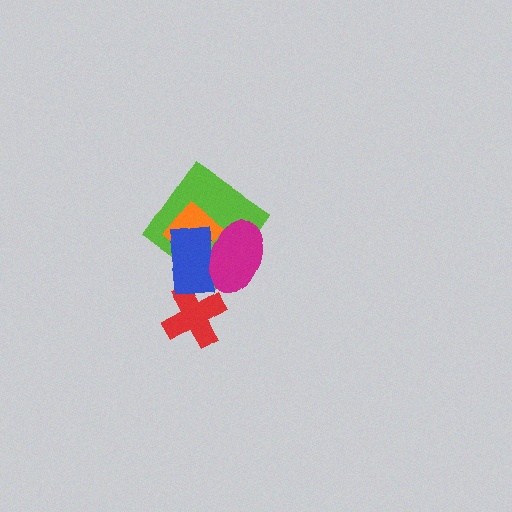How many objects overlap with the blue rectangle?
4 objects overlap with the blue rectangle.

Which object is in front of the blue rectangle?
The magenta ellipse is in front of the blue rectangle.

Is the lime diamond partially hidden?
Yes, it is partially covered by another shape.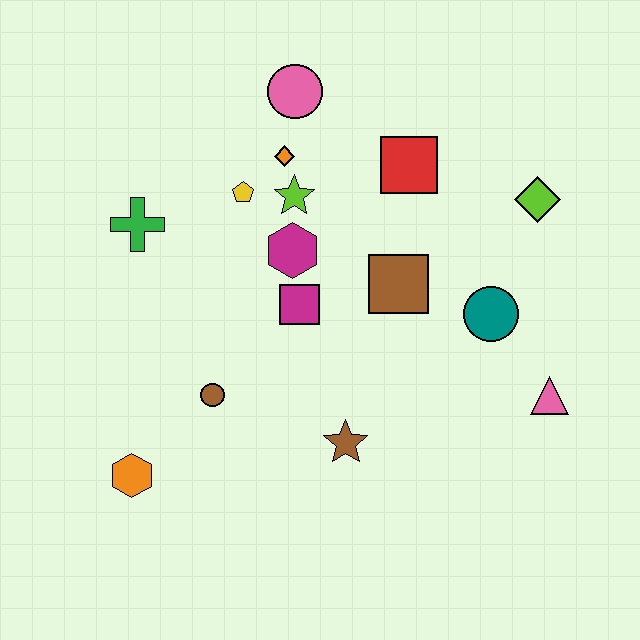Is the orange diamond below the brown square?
No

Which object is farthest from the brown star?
The pink circle is farthest from the brown star.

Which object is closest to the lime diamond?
The teal circle is closest to the lime diamond.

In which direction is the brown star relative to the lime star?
The brown star is below the lime star.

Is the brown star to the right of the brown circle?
Yes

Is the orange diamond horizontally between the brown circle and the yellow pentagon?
No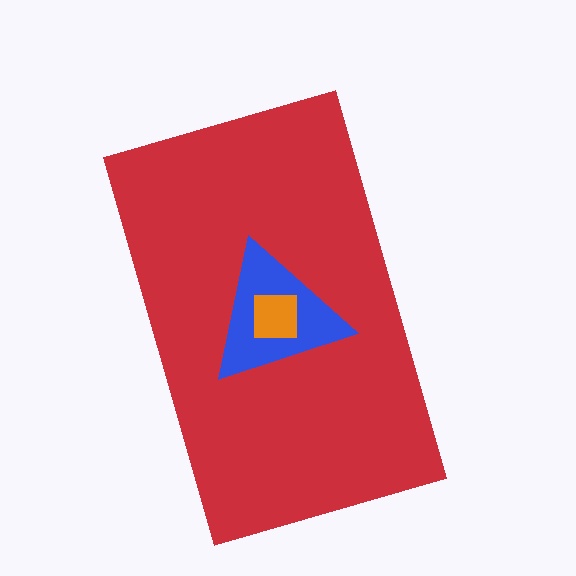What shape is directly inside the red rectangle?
The blue triangle.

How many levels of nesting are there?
3.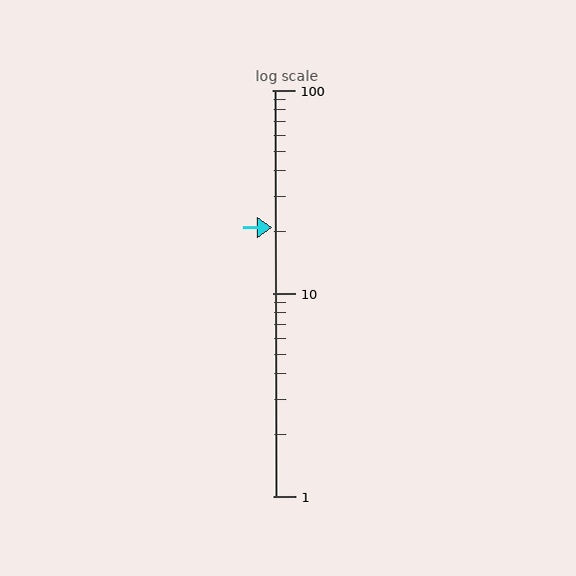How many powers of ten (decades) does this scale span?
The scale spans 2 decades, from 1 to 100.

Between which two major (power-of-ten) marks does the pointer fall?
The pointer is between 10 and 100.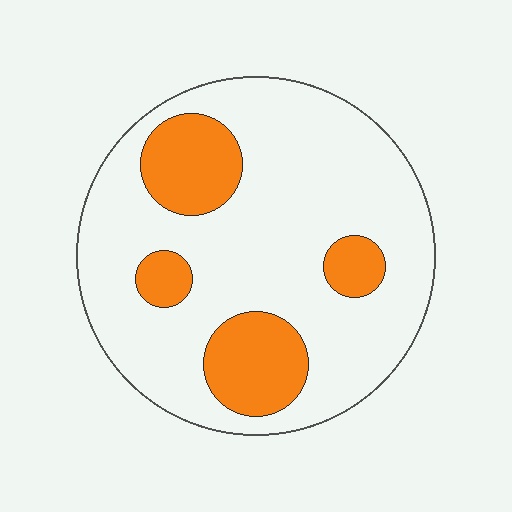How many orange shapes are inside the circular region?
4.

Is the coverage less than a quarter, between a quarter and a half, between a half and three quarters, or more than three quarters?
Less than a quarter.